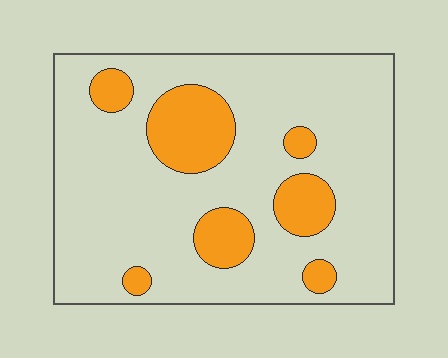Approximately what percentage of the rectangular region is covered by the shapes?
Approximately 20%.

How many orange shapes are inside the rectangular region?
7.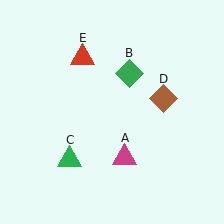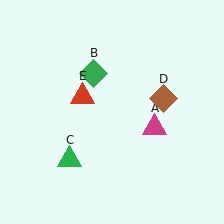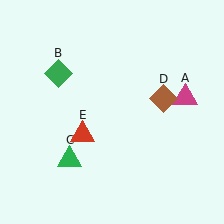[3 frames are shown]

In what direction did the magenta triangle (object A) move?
The magenta triangle (object A) moved up and to the right.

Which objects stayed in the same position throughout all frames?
Green triangle (object C) and brown diamond (object D) remained stationary.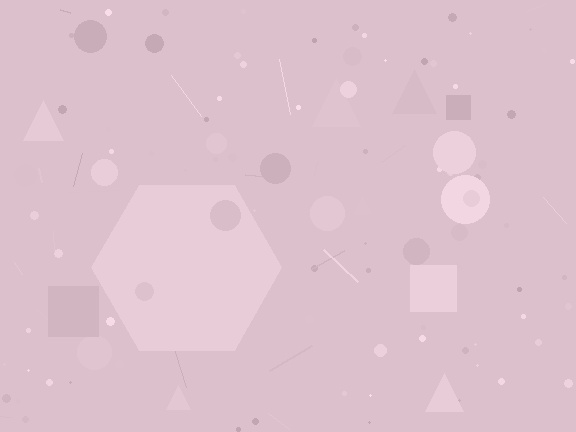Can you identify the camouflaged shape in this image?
The camouflaged shape is a hexagon.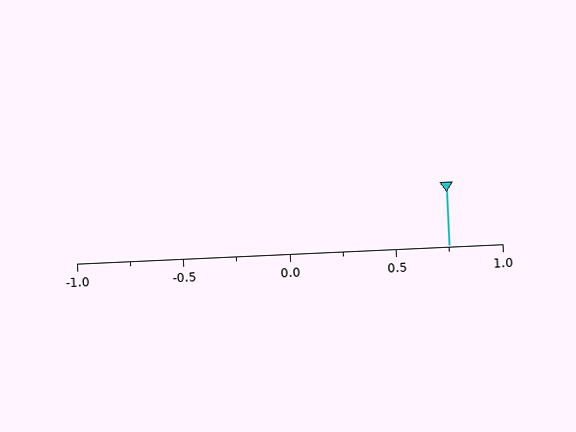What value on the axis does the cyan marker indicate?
The marker indicates approximately 0.75.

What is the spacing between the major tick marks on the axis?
The major ticks are spaced 0.5 apart.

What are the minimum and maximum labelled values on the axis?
The axis runs from -1.0 to 1.0.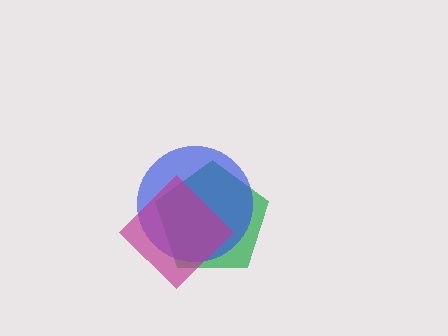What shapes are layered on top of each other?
The layered shapes are: a green pentagon, a blue circle, a magenta diamond.